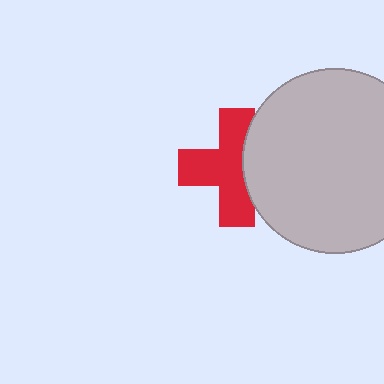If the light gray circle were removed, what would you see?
You would see the complete red cross.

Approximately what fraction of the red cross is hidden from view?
Roughly 32% of the red cross is hidden behind the light gray circle.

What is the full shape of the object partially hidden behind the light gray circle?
The partially hidden object is a red cross.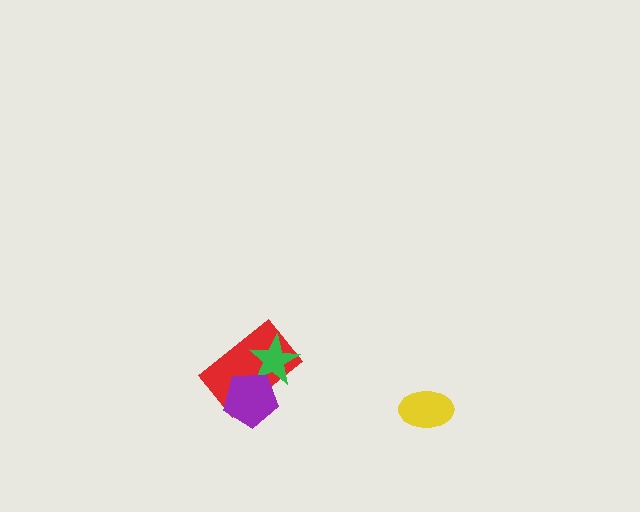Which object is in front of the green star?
The purple pentagon is in front of the green star.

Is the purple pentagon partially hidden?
No, no other shape covers it.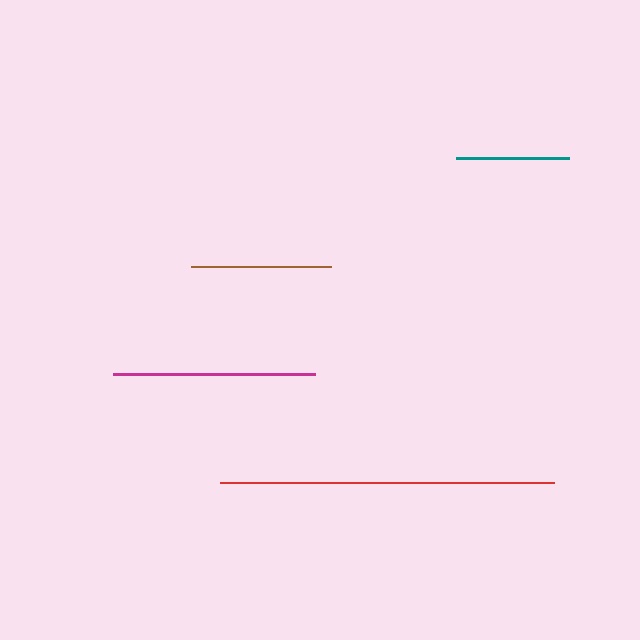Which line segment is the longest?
The red line is the longest at approximately 334 pixels.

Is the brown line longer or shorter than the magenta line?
The magenta line is longer than the brown line.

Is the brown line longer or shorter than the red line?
The red line is longer than the brown line.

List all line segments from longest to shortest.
From longest to shortest: red, magenta, brown, teal.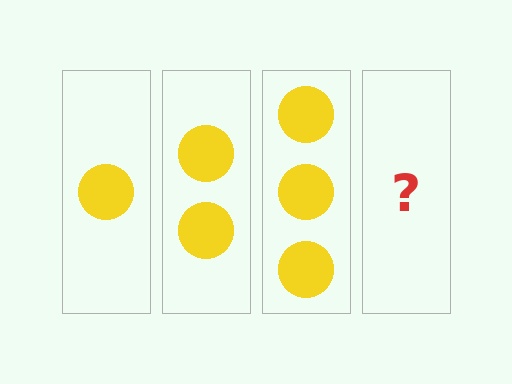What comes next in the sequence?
The next element should be 4 circles.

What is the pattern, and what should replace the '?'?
The pattern is that each step adds one more circle. The '?' should be 4 circles.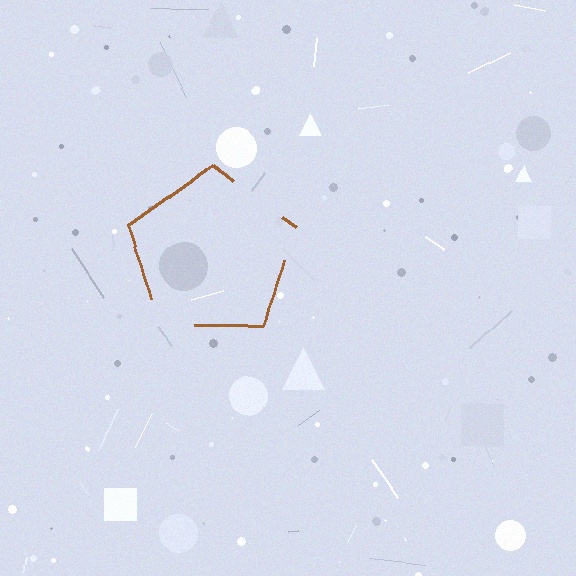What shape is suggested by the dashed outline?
The dashed outline suggests a pentagon.